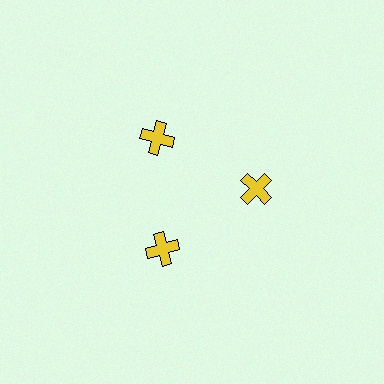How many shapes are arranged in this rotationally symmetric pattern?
There are 3 shapes, arranged in 3 groups of 1.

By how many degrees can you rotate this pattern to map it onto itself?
The pattern maps onto itself every 120 degrees of rotation.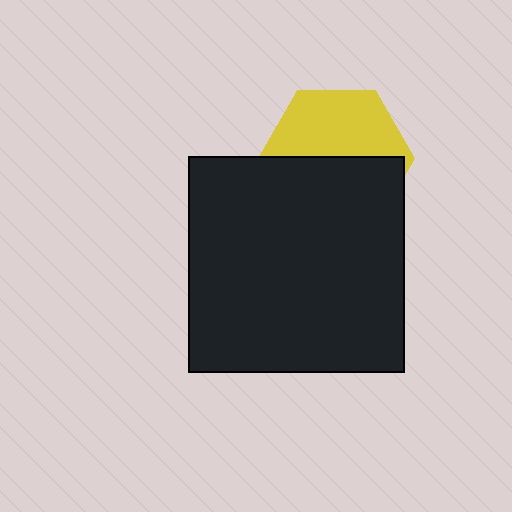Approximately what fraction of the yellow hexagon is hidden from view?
Roughly 52% of the yellow hexagon is hidden behind the black rectangle.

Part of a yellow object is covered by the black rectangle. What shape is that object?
It is a hexagon.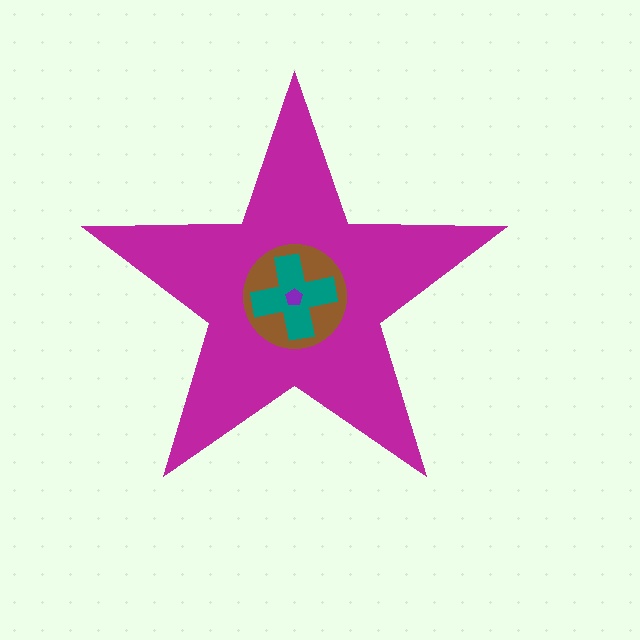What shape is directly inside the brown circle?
The teal cross.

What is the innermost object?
The purple pentagon.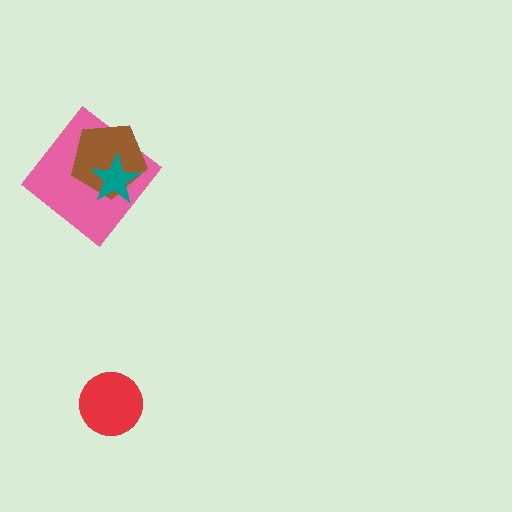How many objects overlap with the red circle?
0 objects overlap with the red circle.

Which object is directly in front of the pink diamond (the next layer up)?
The brown pentagon is directly in front of the pink diamond.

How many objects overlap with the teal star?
2 objects overlap with the teal star.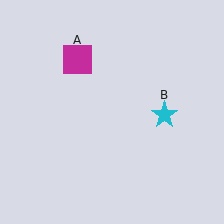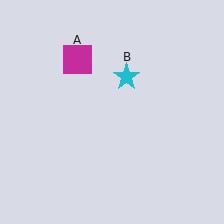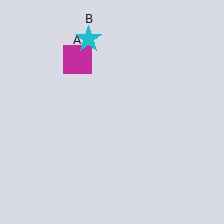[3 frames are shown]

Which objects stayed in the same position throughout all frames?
Magenta square (object A) remained stationary.